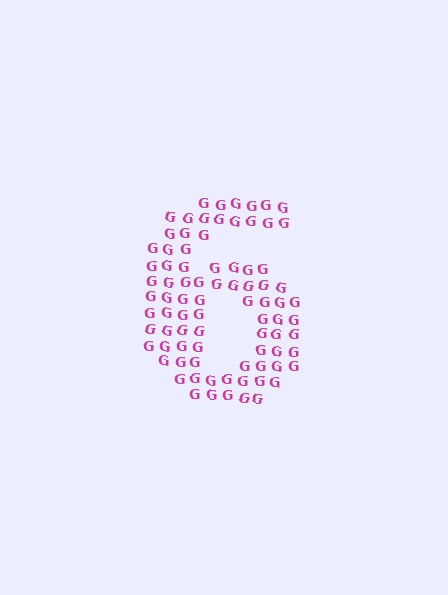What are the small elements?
The small elements are letter G's.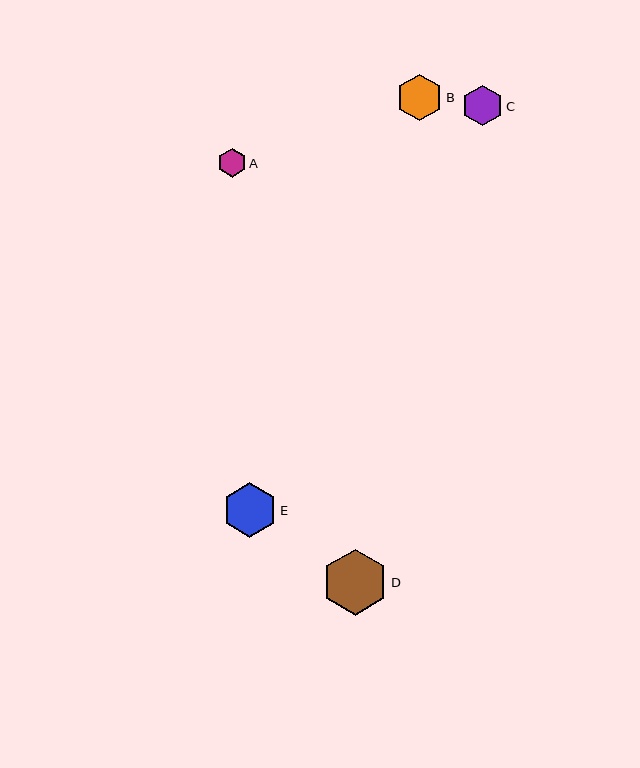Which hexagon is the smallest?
Hexagon A is the smallest with a size of approximately 29 pixels.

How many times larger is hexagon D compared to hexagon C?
Hexagon D is approximately 1.6 times the size of hexagon C.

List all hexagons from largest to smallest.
From largest to smallest: D, E, B, C, A.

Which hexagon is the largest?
Hexagon D is the largest with a size of approximately 66 pixels.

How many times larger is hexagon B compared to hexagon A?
Hexagon B is approximately 1.6 times the size of hexagon A.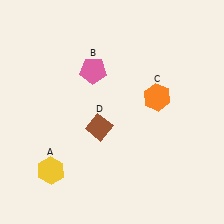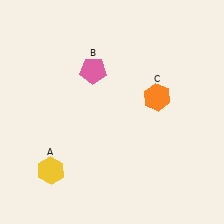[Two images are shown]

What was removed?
The brown diamond (D) was removed in Image 2.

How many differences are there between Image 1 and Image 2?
There is 1 difference between the two images.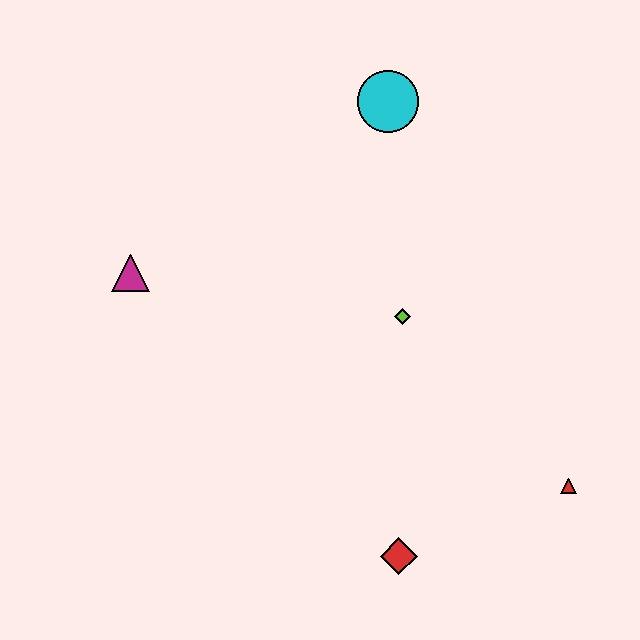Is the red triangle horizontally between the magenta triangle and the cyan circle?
No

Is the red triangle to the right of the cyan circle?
Yes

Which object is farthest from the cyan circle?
The red diamond is farthest from the cyan circle.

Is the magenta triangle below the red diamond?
No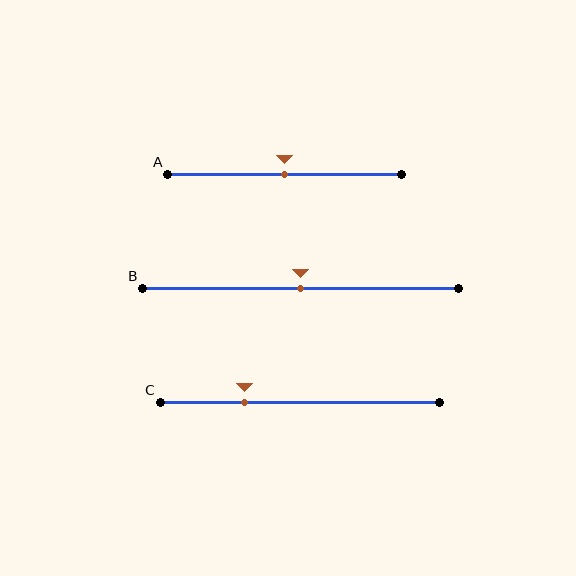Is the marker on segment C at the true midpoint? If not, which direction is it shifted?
No, the marker on segment C is shifted to the left by about 20% of the segment length.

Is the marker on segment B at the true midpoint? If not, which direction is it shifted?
Yes, the marker on segment B is at the true midpoint.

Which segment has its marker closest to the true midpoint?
Segment A has its marker closest to the true midpoint.